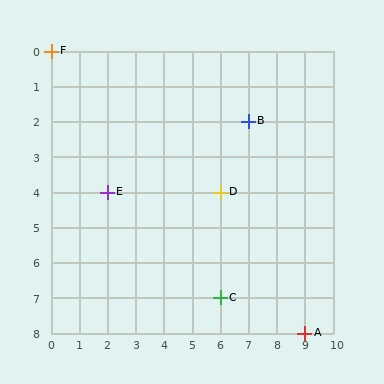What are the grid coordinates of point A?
Point A is at grid coordinates (9, 8).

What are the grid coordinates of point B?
Point B is at grid coordinates (7, 2).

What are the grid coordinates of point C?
Point C is at grid coordinates (6, 7).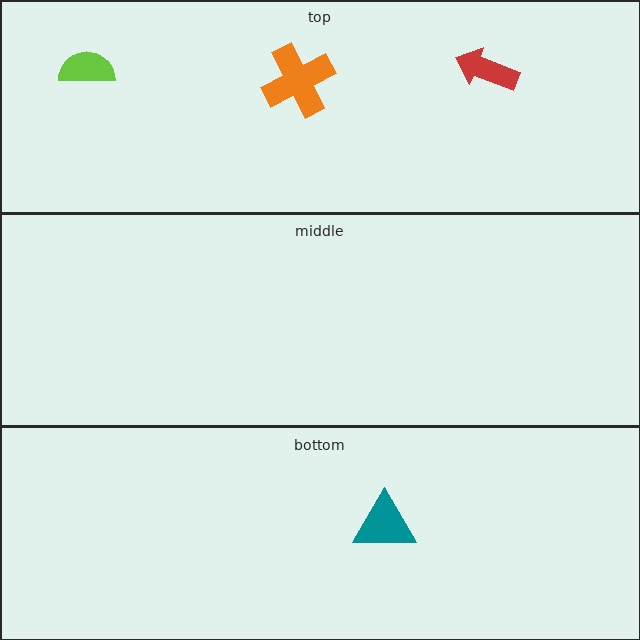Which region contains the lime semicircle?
The top region.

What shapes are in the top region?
The orange cross, the red arrow, the lime semicircle.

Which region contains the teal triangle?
The bottom region.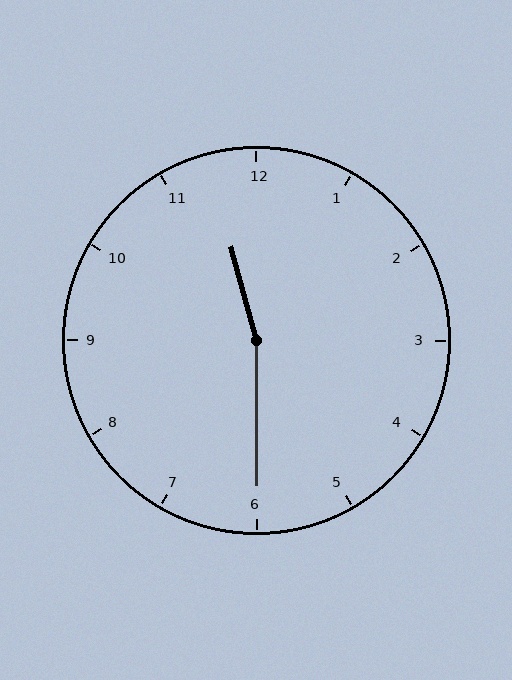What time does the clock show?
11:30.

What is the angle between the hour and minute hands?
Approximately 165 degrees.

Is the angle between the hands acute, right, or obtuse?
It is obtuse.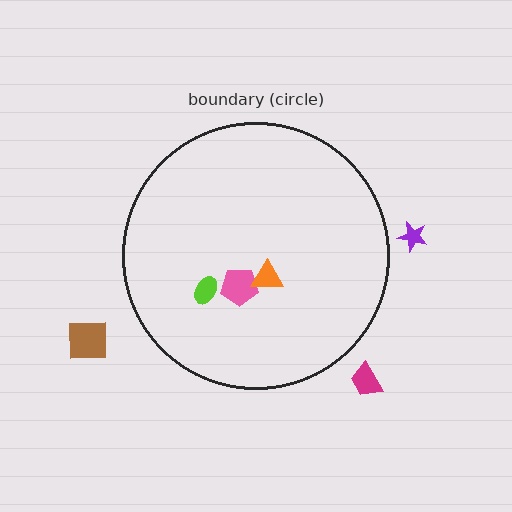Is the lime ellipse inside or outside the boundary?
Inside.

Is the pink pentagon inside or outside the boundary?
Inside.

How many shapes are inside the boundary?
3 inside, 3 outside.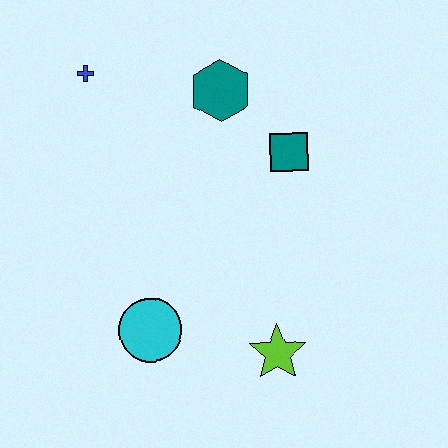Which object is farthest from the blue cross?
The lime star is farthest from the blue cross.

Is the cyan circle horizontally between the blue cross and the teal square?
Yes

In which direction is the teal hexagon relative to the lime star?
The teal hexagon is above the lime star.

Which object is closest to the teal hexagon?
The teal square is closest to the teal hexagon.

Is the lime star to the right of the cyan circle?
Yes